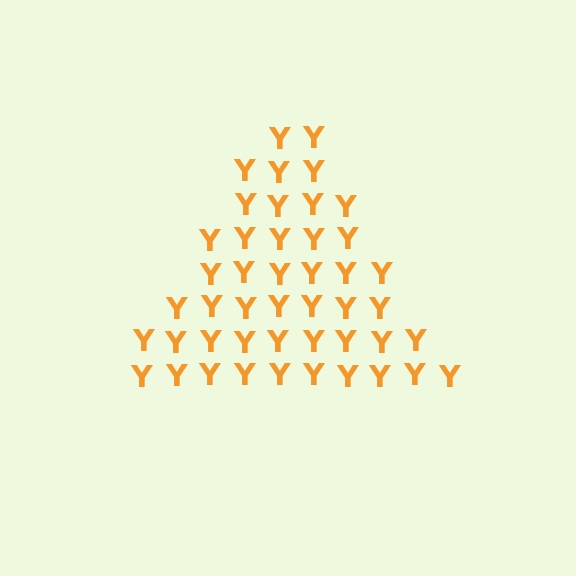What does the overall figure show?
The overall figure shows a triangle.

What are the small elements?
The small elements are letter Y's.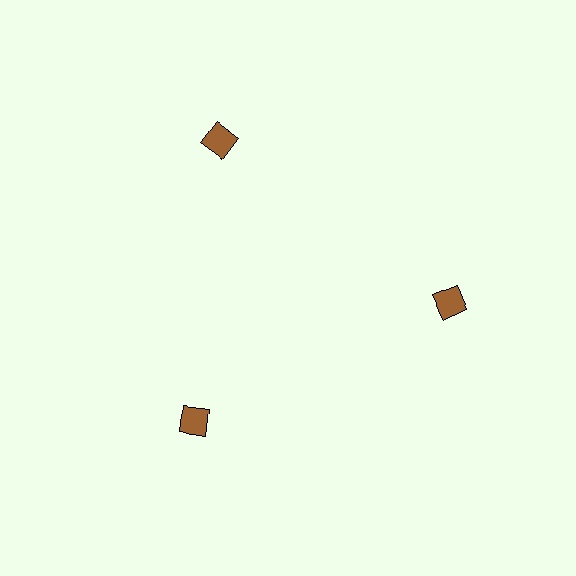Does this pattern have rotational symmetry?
Yes, this pattern has 3-fold rotational symmetry. It looks the same after rotating 120 degrees around the center.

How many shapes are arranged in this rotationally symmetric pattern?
There are 3 shapes, arranged in 3 groups of 1.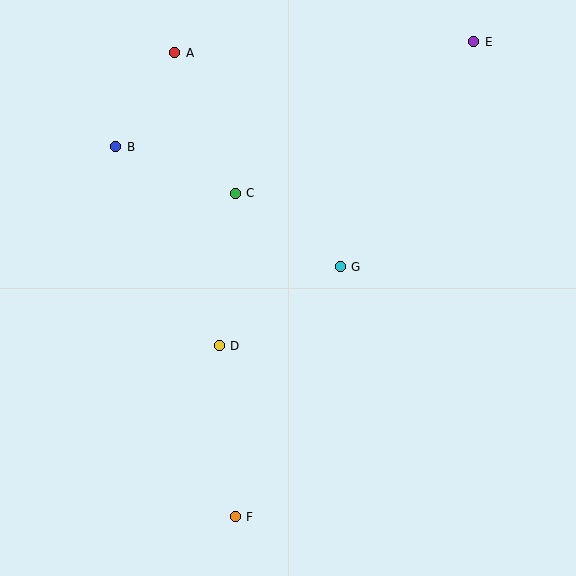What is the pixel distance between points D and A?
The distance between D and A is 296 pixels.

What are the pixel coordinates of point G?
Point G is at (340, 267).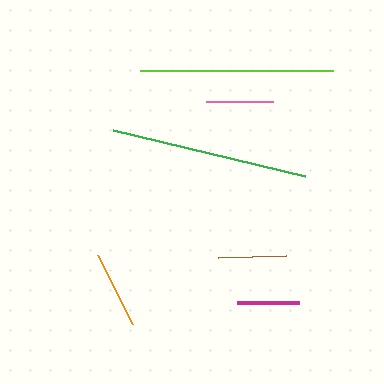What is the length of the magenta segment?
The magenta segment is approximately 62 pixels long.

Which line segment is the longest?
The green line is the longest at approximately 197 pixels.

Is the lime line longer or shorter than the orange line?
The lime line is longer than the orange line.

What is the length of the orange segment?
The orange segment is approximately 78 pixels long.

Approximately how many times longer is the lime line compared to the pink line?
The lime line is approximately 2.8 times the length of the pink line.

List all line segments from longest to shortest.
From longest to shortest: green, lime, orange, brown, pink, magenta.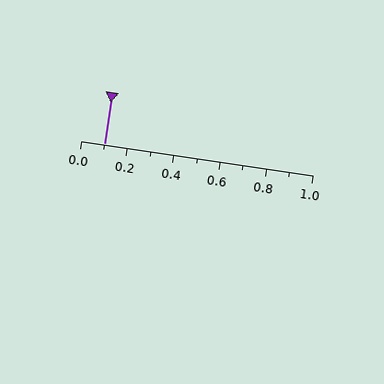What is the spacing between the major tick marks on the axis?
The major ticks are spaced 0.2 apart.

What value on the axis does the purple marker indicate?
The marker indicates approximately 0.1.